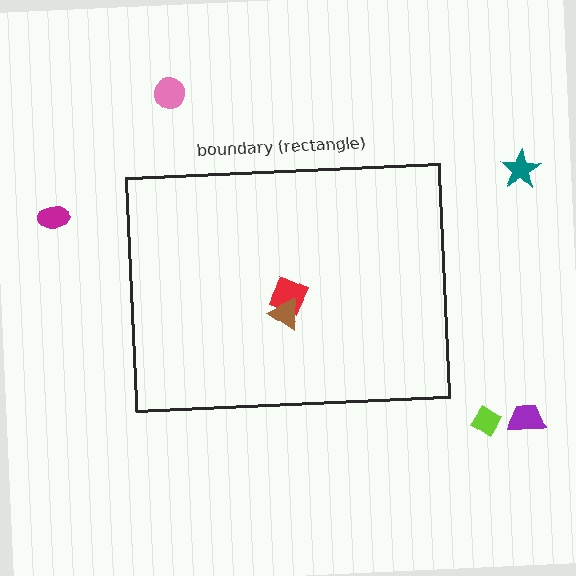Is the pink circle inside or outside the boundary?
Outside.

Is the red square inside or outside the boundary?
Inside.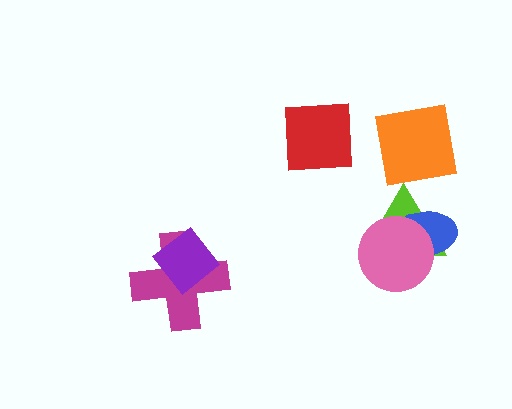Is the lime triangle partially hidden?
Yes, it is partially covered by another shape.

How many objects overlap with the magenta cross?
1 object overlaps with the magenta cross.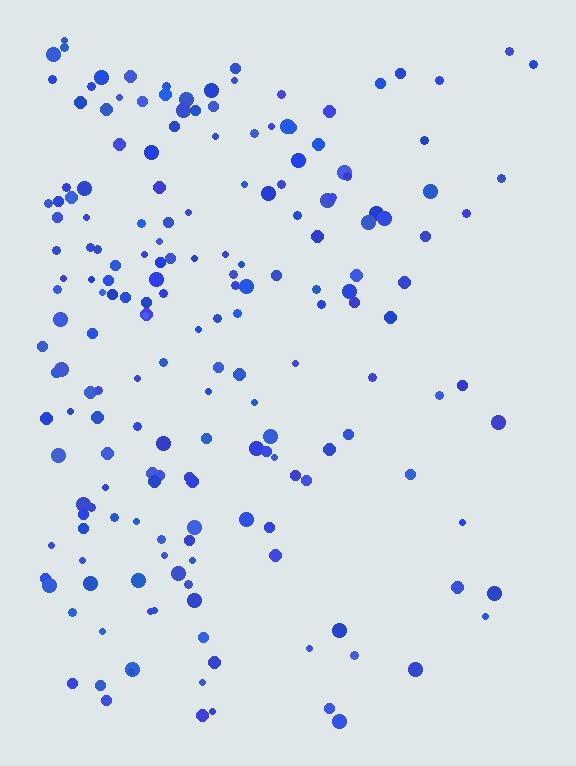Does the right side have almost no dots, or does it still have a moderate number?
Still a moderate number, just noticeably fewer than the left.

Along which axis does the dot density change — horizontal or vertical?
Horizontal.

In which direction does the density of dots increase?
From right to left, with the left side densest.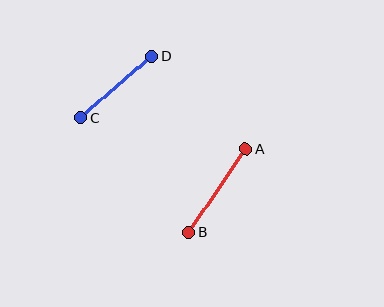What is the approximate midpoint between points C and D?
The midpoint is at approximately (117, 87) pixels.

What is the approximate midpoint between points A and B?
The midpoint is at approximately (218, 190) pixels.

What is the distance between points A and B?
The distance is approximately 101 pixels.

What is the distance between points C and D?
The distance is approximately 94 pixels.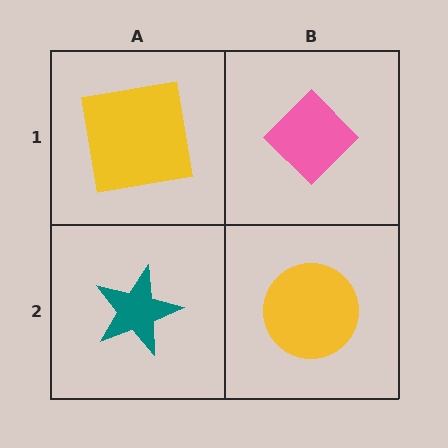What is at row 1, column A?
A yellow square.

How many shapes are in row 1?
2 shapes.